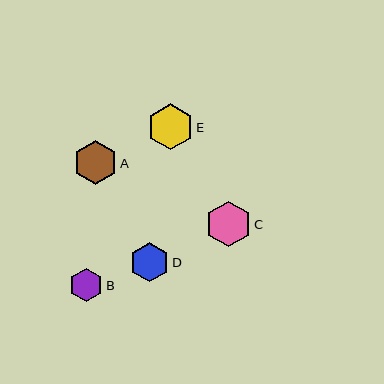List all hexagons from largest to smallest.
From largest to smallest: C, E, A, D, B.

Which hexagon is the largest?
Hexagon C is the largest with a size of approximately 46 pixels.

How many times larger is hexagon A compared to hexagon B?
Hexagon A is approximately 1.3 times the size of hexagon B.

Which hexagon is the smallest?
Hexagon B is the smallest with a size of approximately 33 pixels.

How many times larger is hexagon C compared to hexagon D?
Hexagon C is approximately 1.2 times the size of hexagon D.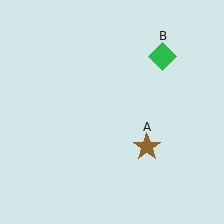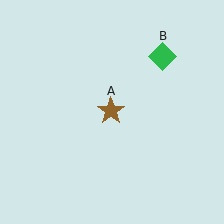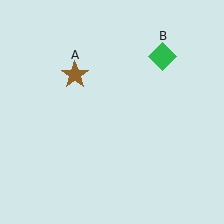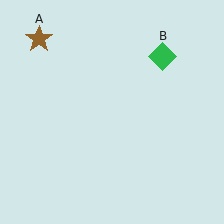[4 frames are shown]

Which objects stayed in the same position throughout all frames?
Green diamond (object B) remained stationary.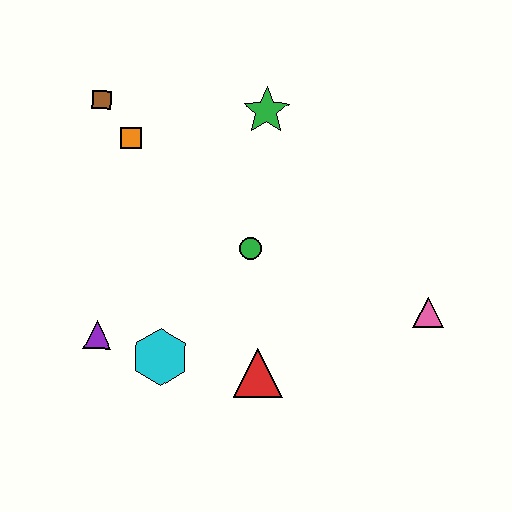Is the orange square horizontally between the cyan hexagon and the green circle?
No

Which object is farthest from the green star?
The purple triangle is farthest from the green star.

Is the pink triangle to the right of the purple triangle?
Yes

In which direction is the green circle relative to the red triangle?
The green circle is above the red triangle.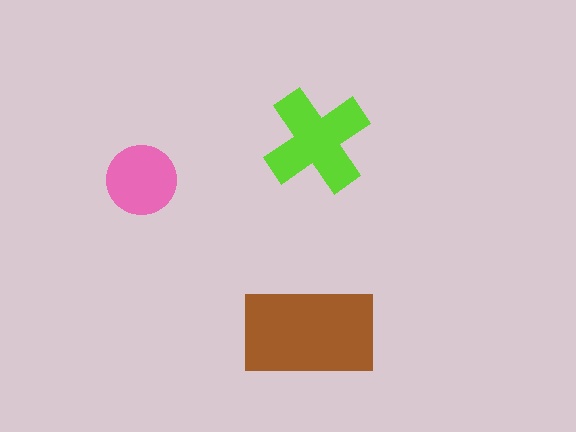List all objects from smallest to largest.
The pink circle, the lime cross, the brown rectangle.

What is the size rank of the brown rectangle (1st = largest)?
1st.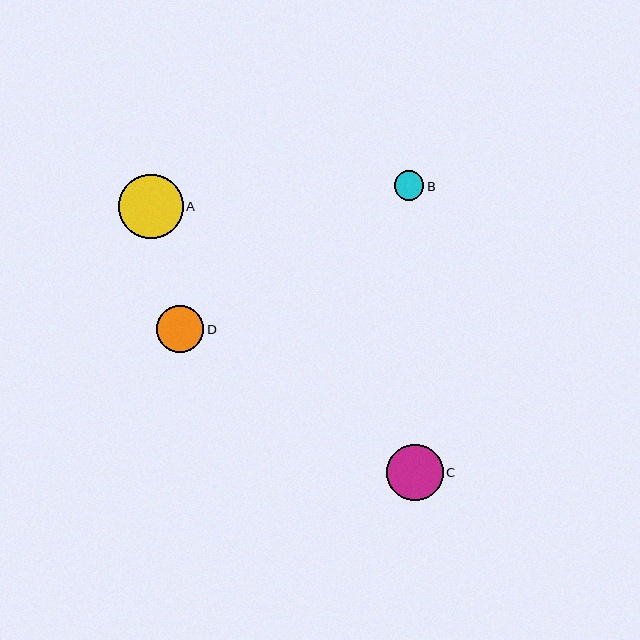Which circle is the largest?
Circle A is the largest with a size of approximately 64 pixels.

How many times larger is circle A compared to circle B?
Circle A is approximately 2.2 times the size of circle B.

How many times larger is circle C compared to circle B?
Circle C is approximately 1.9 times the size of circle B.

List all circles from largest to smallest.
From largest to smallest: A, C, D, B.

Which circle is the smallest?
Circle B is the smallest with a size of approximately 30 pixels.